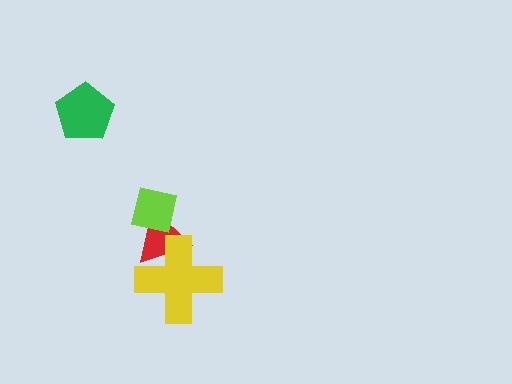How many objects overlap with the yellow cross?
1 object overlaps with the yellow cross.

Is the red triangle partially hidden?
Yes, it is partially covered by another shape.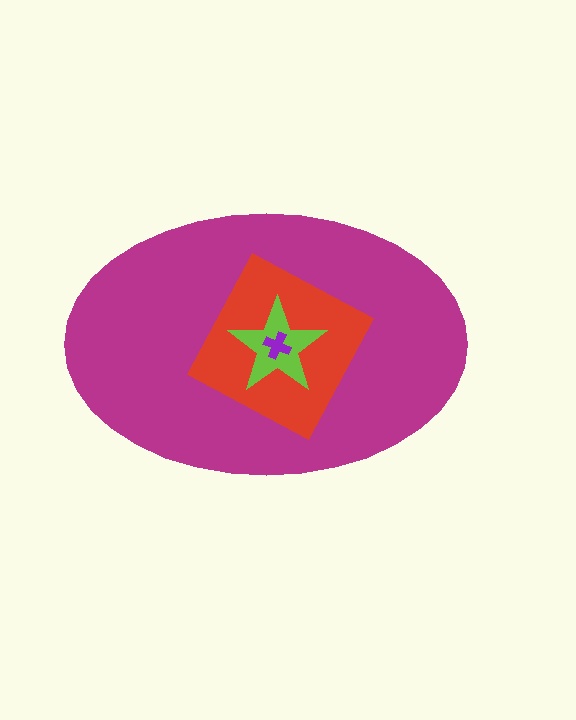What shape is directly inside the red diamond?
The lime star.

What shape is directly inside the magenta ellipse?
The red diamond.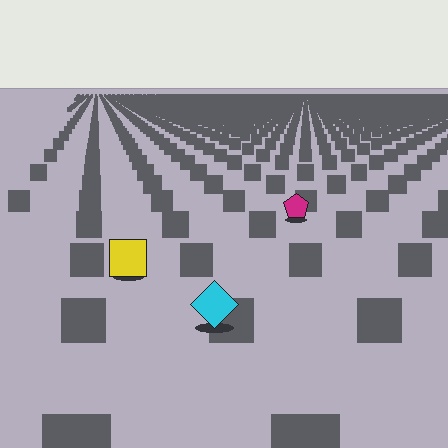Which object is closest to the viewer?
The cyan diamond is closest. The texture marks near it are larger and more spread out.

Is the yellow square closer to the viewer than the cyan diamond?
No. The cyan diamond is closer — you can tell from the texture gradient: the ground texture is coarser near it.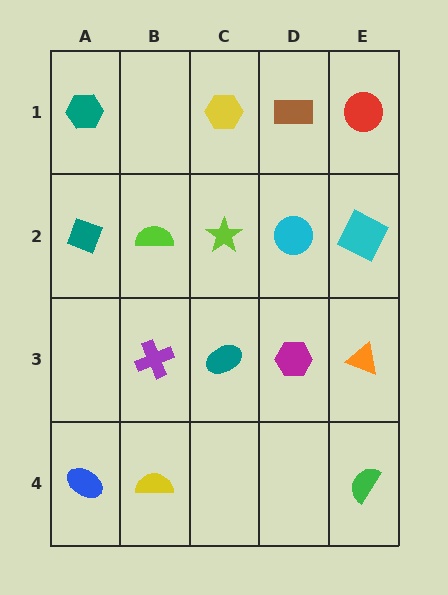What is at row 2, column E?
A cyan square.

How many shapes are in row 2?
5 shapes.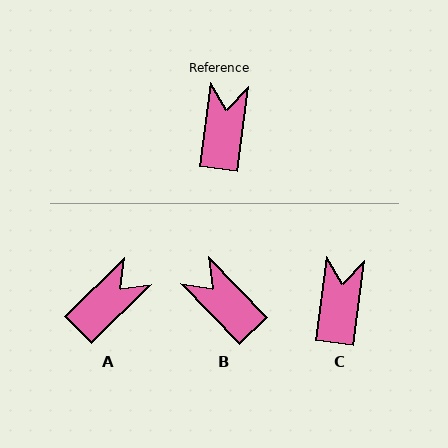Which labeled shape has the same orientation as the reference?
C.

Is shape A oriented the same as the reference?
No, it is off by about 38 degrees.